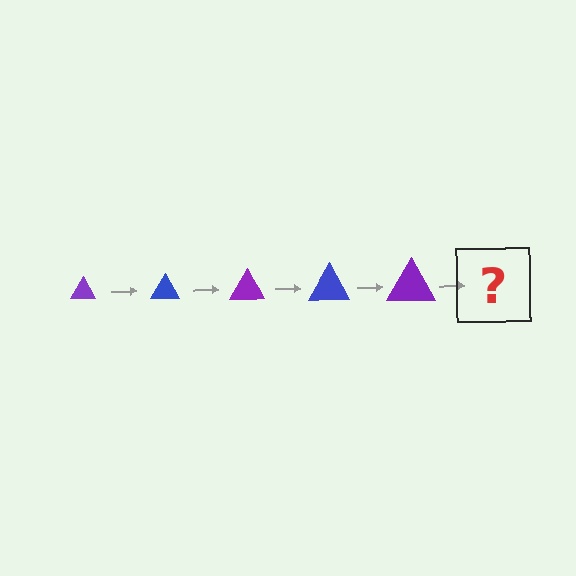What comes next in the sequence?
The next element should be a blue triangle, larger than the previous one.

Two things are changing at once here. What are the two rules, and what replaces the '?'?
The two rules are that the triangle grows larger each step and the color cycles through purple and blue. The '?' should be a blue triangle, larger than the previous one.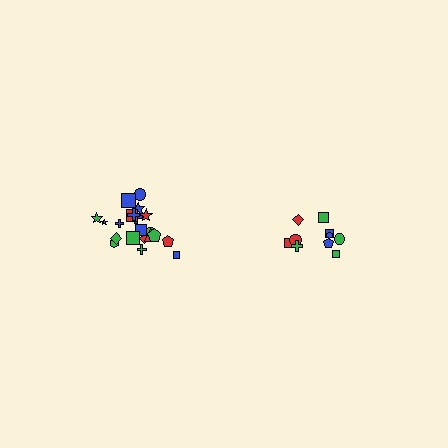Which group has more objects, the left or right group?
The left group.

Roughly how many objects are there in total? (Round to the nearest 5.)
Roughly 30 objects in total.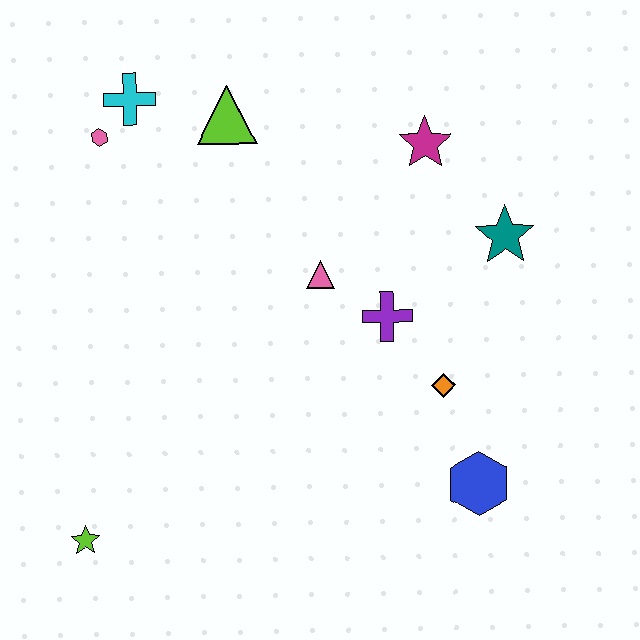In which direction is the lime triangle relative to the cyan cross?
The lime triangle is to the right of the cyan cross.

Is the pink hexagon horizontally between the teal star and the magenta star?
No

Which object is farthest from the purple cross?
The lime star is farthest from the purple cross.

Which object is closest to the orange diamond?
The purple cross is closest to the orange diamond.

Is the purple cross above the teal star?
No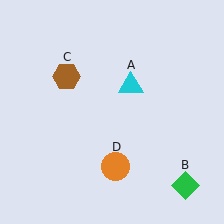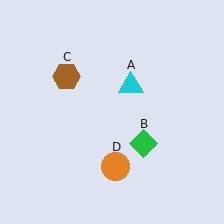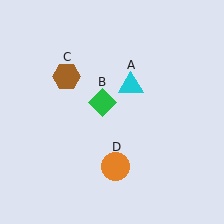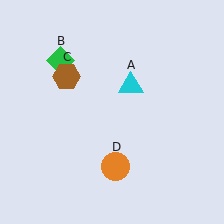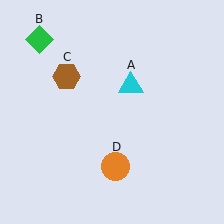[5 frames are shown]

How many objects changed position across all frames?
1 object changed position: green diamond (object B).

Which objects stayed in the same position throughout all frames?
Cyan triangle (object A) and brown hexagon (object C) and orange circle (object D) remained stationary.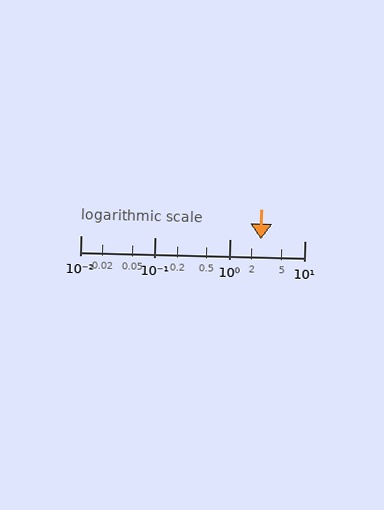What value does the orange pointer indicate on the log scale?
The pointer indicates approximately 2.6.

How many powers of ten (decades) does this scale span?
The scale spans 3 decades, from 0.01 to 10.